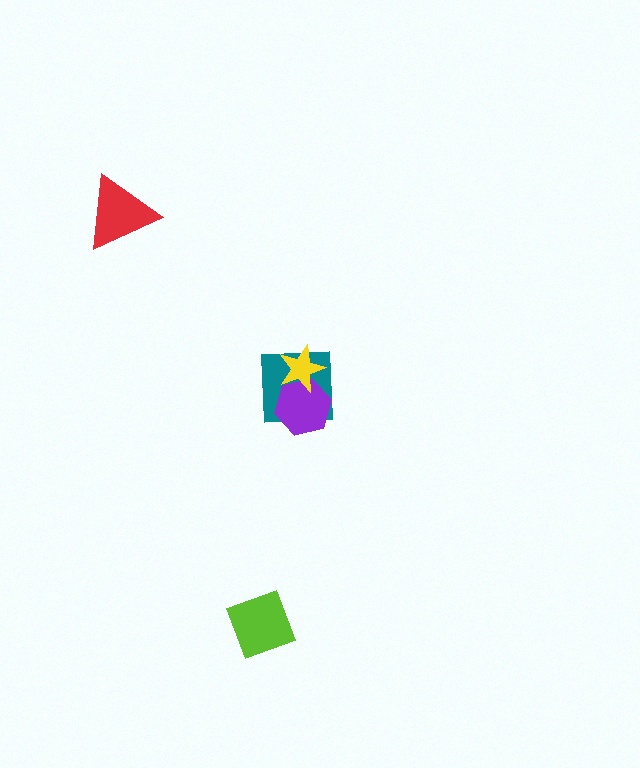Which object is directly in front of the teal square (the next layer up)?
The purple hexagon is directly in front of the teal square.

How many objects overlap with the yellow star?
2 objects overlap with the yellow star.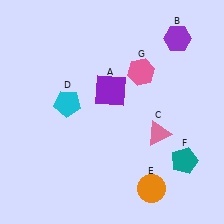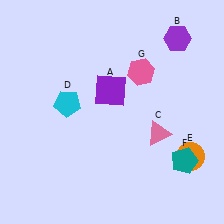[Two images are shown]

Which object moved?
The orange circle (E) moved right.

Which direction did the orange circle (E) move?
The orange circle (E) moved right.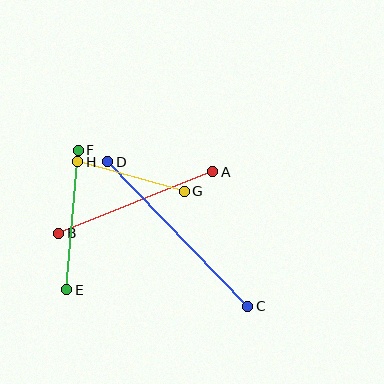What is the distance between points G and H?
The distance is approximately 110 pixels.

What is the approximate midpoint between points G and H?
The midpoint is at approximately (131, 177) pixels.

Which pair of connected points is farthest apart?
Points C and D are farthest apart.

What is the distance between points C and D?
The distance is approximately 201 pixels.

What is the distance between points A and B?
The distance is approximately 166 pixels.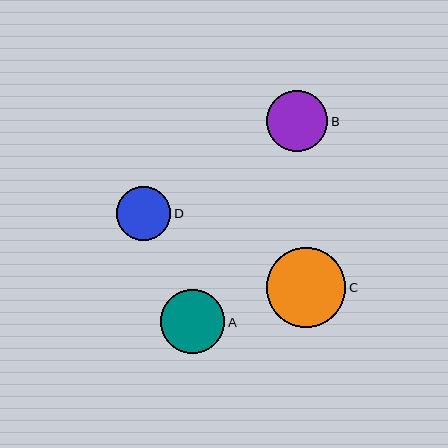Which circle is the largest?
Circle C is the largest with a size of approximately 80 pixels.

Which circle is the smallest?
Circle D is the smallest with a size of approximately 54 pixels.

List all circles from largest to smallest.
From largest to smallest: C, A, B, D.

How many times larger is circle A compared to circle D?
Circle A is approximately 1.2 times the size of circle D.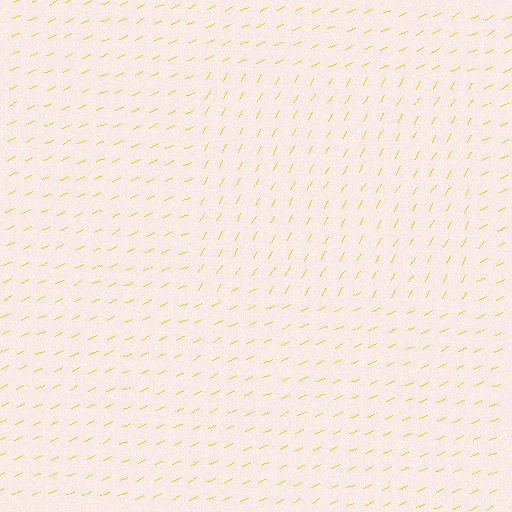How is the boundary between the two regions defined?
The boundary is defined purely by a change in line orientation (approximately 34 degrees difference). All lines are the same color and thickness.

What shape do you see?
I see a rectangle.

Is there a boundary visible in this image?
Yes, there is a texture boundary formed by a change in line orientation.